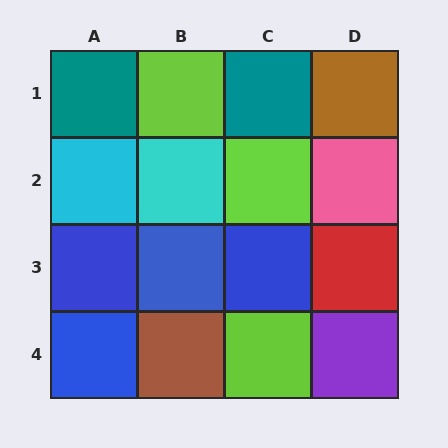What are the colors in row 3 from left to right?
Blue, blue, blue, red.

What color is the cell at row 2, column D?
Pink.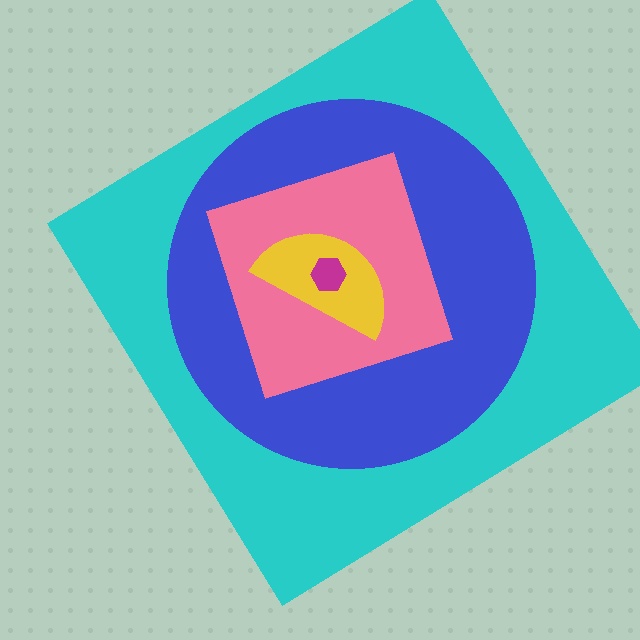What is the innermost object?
The magenta hexagon.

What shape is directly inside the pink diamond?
The yellow semicircle.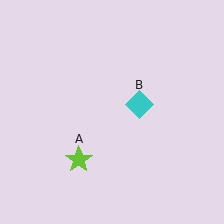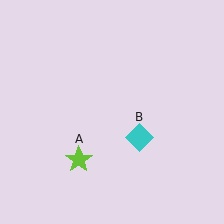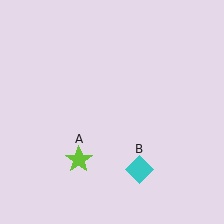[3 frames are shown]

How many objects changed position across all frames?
1 object changed position: cyan diamond (object B).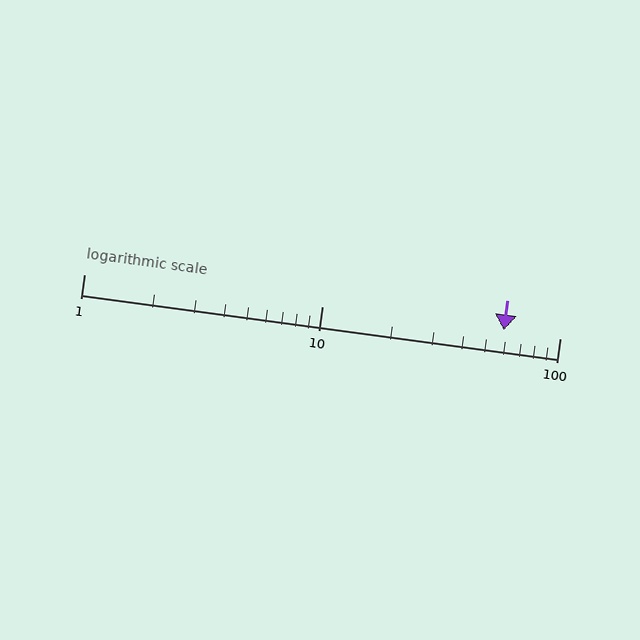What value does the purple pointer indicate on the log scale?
The pointer indicates approximately 58.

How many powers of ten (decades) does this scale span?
The scale spans 2 decades, from 1 to 100.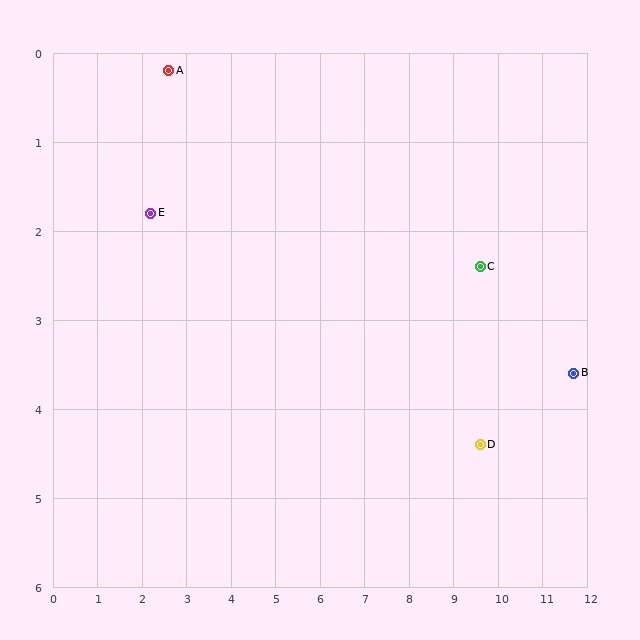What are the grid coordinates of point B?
Point B is at approximately (11.7, 3.6).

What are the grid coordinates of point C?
Point C is at approximately (9.6, 2.4).